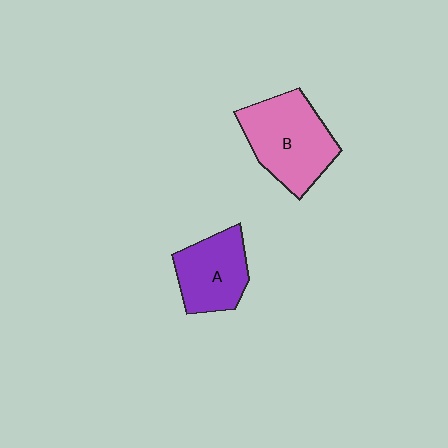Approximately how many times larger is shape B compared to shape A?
Approximately 1.3 times.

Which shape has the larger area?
Shape B (pink).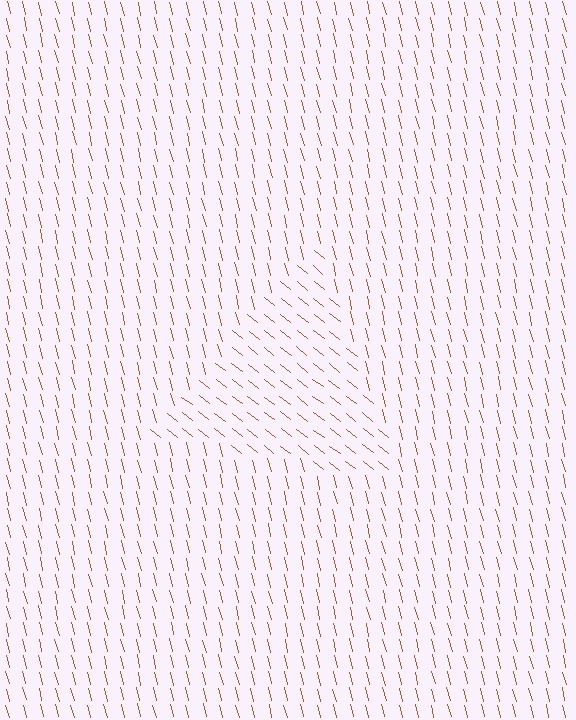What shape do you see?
I see a triangle.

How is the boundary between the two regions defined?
The boundary is defined purely by a change in line orientation (approximately 38 degrees difference). All lines are the same color and thickness.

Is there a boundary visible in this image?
Yes, there is a texture boundary formed by a change in line orientation.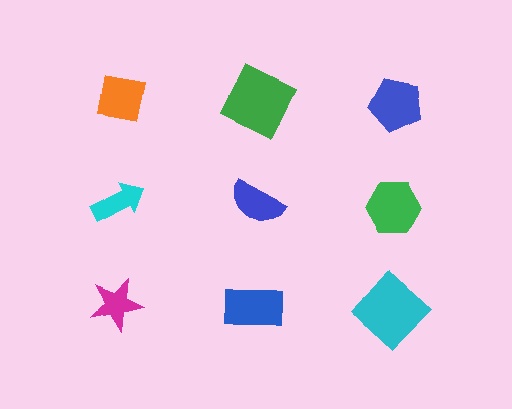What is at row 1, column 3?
A blue pentagon.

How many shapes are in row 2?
3 shapes.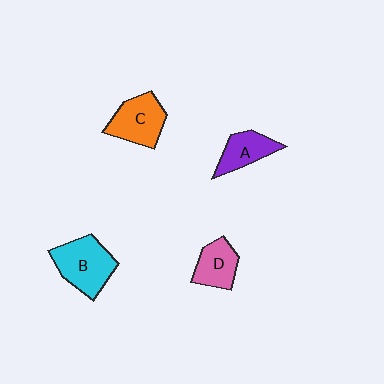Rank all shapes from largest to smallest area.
From largest to smallest: B (cyan), C (orange), D (pink), A (purple).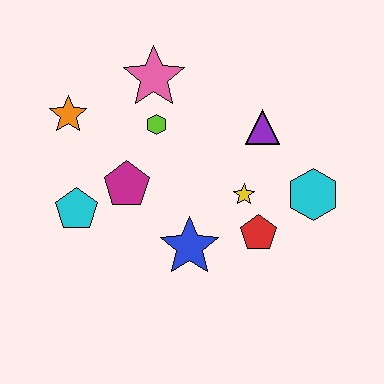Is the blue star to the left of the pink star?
No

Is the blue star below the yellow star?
Yes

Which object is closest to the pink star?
The lime hexagon is closest to the pink star.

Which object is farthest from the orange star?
The cyan hexagon is farthest from the orange star.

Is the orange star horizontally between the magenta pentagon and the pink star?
No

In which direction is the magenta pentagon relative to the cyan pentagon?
The magenta pentagon is to the right of the cyan pentagon.